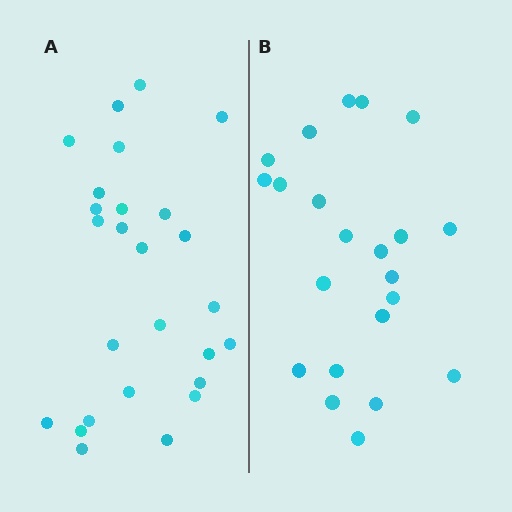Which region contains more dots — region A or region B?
Region A (the left region) has more dots.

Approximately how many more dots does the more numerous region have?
Region A has about 4 more dots than region B.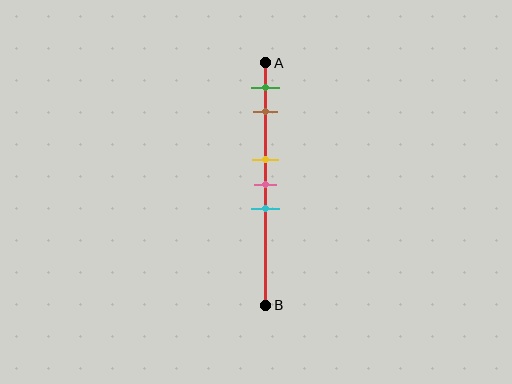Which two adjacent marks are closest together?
The yellow and pink marks are the closest adjacent pair.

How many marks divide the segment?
There are 5 marks dividing the segment.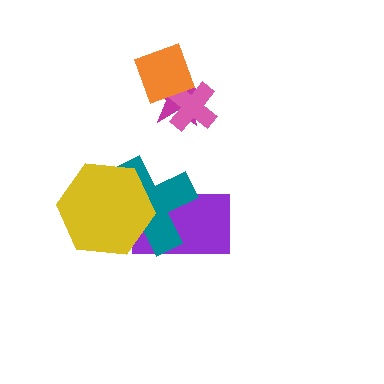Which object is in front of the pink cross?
The orange diamond is in front of the pink cross.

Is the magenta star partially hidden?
Yes, it is partially covered by another shape.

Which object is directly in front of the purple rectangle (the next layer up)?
The teal cross is directly in front of the purple rectangle.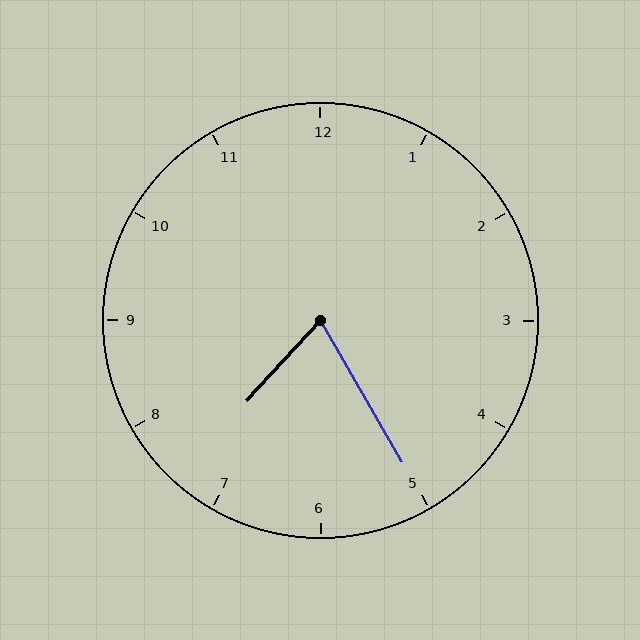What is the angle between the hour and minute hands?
Approximately 72 degrees.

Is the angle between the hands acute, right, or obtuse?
It is acute.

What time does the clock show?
7:25.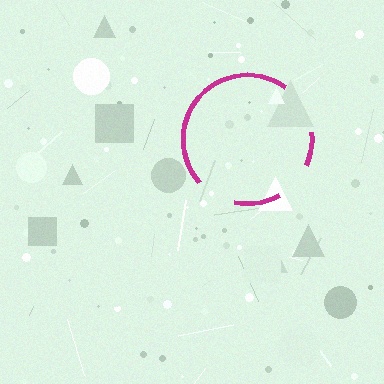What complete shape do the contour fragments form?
The contour fragments form a circle.